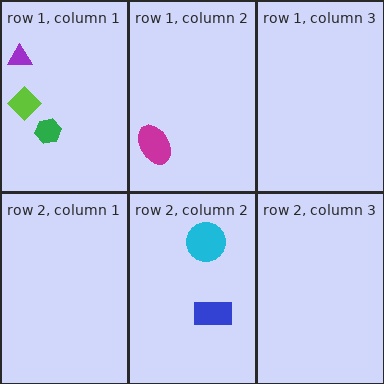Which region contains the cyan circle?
The row 2, column 2 region.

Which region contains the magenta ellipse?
The row 1, column 2 region.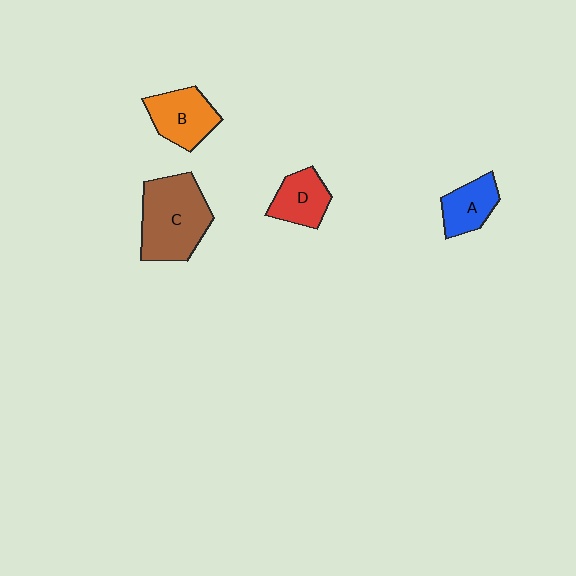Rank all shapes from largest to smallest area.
From largest to smallest: C (brown), B (orange), D (red), A (blue).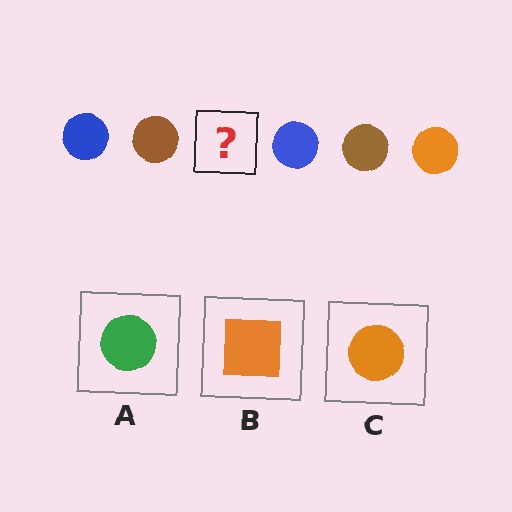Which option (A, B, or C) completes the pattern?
C.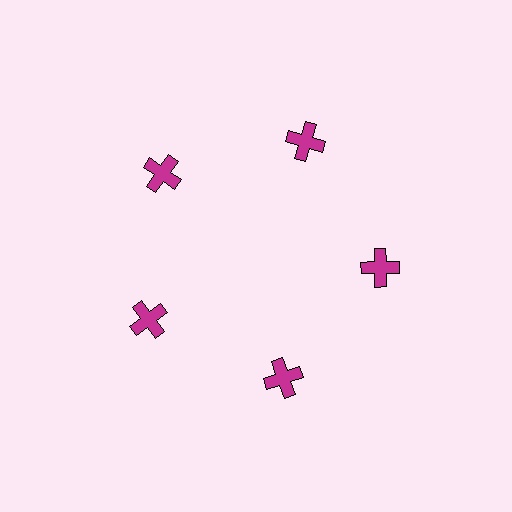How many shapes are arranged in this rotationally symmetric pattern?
There are 5 shapes, arranged in 5 groups of 1.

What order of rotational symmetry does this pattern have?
This pattern has 5-fold rotational symmetry.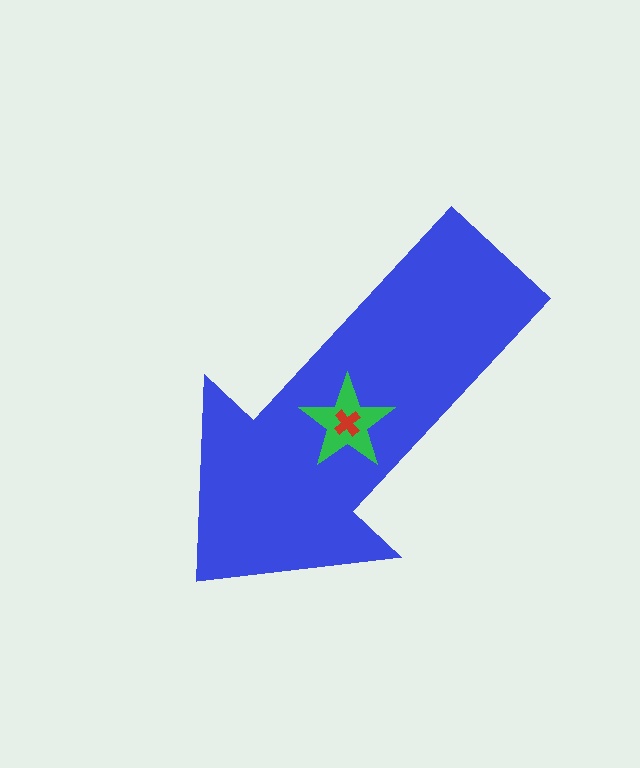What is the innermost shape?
The red cross.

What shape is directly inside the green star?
The red cross.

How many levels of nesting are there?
3.